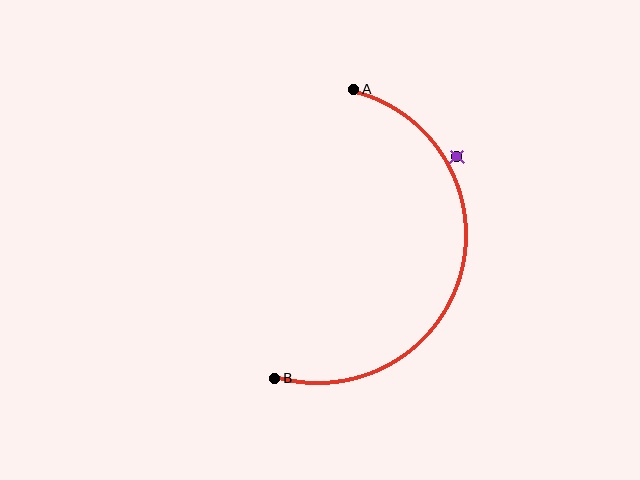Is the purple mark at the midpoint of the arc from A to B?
No — the purple mark does not lie on the arc at all. It sits slightly outside the curve.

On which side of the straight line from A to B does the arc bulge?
The arc bulges to the right of the straight line connecting A and B.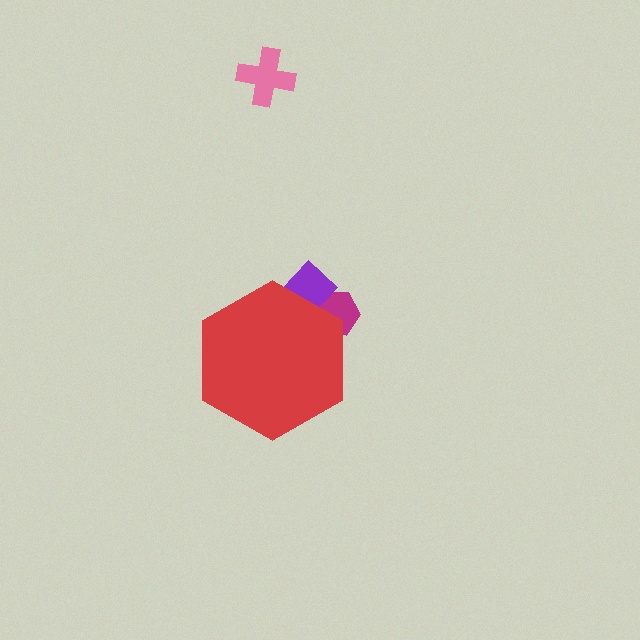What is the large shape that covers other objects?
A red hexagon.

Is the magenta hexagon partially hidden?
Yes, the magenta hexagon is partially hidden behind the red hexagon.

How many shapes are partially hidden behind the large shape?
2 shapes are partially hidden.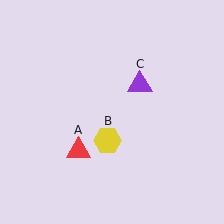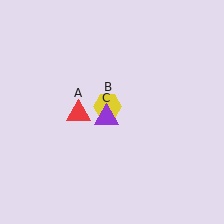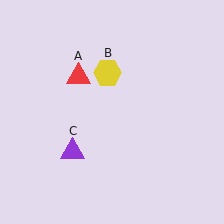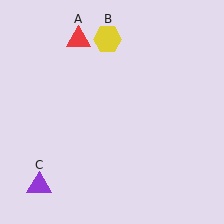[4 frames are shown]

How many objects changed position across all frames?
3 objects changed position: red triangle (object A), yellow hexagon (object B), purple triangle (object C).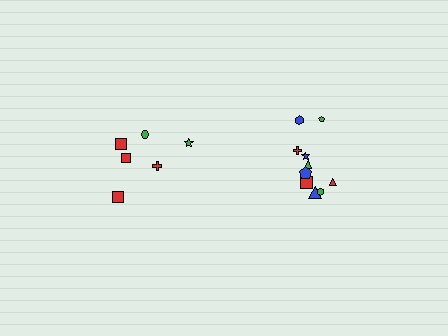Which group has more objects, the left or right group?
The right group.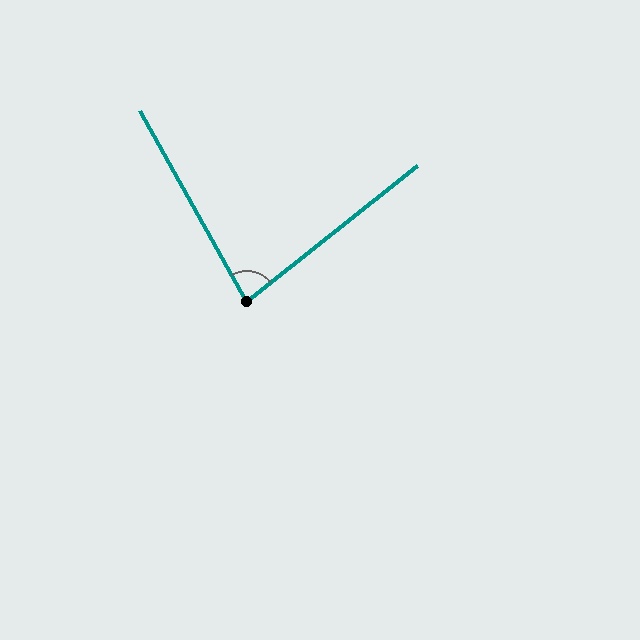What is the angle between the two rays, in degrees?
Approximately 81 degrees.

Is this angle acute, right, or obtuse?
It is acute.